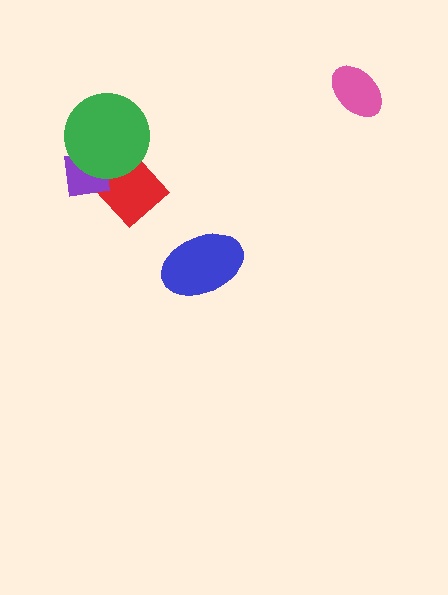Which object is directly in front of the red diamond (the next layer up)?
The purple square is directly in front of the red diamond.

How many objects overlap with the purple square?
2 objects overlap with the purple square.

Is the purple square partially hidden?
Yes, it is partially covered by another shape.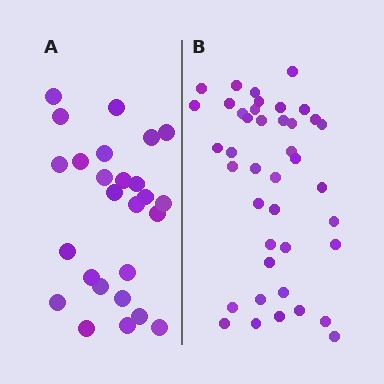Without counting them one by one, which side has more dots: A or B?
Region B (the right region) has more dots.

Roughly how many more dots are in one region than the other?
Region B has approximately 15 more dots than region A.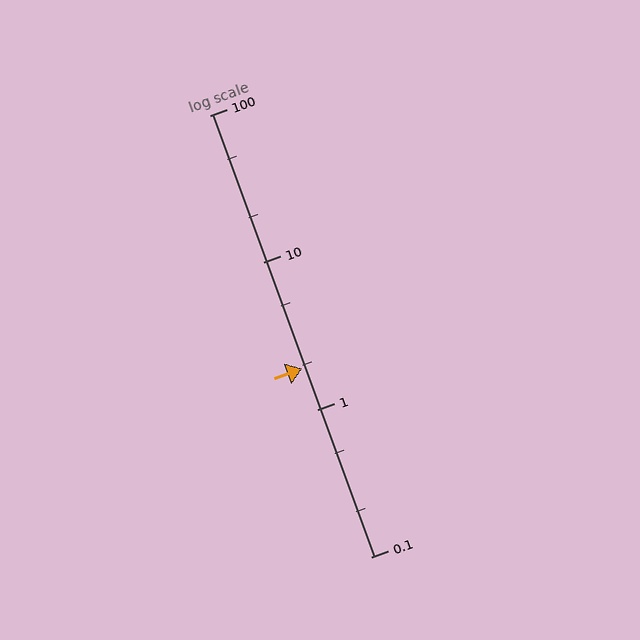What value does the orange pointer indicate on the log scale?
The pointer indicates approximately 1.9.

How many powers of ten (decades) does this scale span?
The scale spans 3 decades, from 0.1 to 100.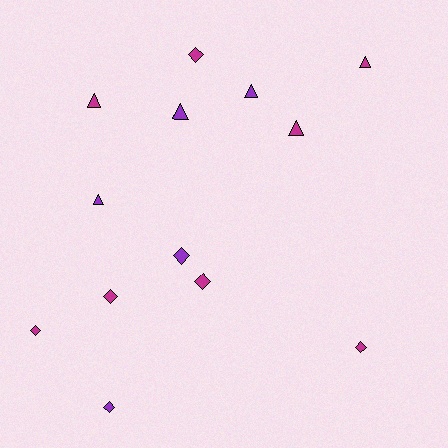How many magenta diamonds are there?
There are 5 magenta diamonds.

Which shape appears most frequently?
Diamond, with 7 objects.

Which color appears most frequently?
Magenta, with 8 objects.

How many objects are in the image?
There are 13 objects.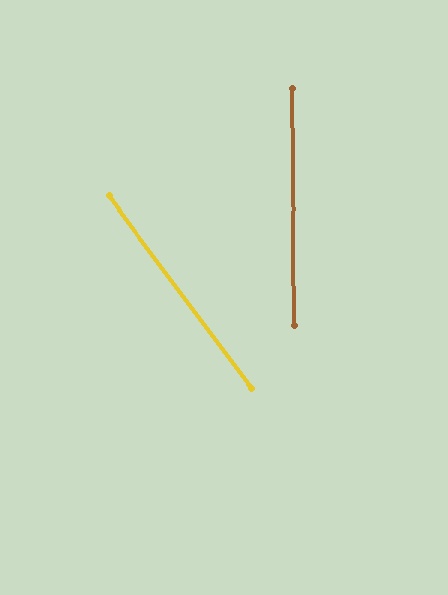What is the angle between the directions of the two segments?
Approximately 36 degrees.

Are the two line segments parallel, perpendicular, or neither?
Neither parallel nor perpendicular — they differ by about 36°.